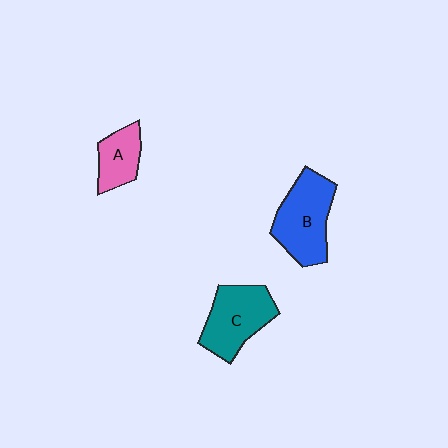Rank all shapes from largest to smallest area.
From largest to smallest: B (blue), C (teal), A (pink).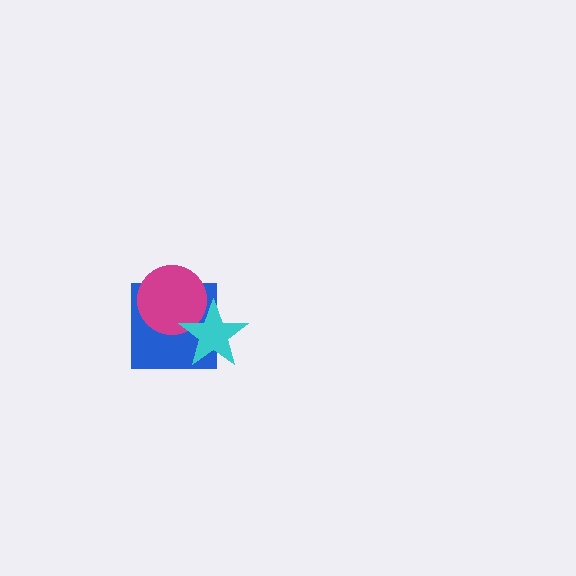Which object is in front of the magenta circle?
The cyan star is in front of the magenta circle.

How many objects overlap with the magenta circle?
2 objects overlap with the magenta circle.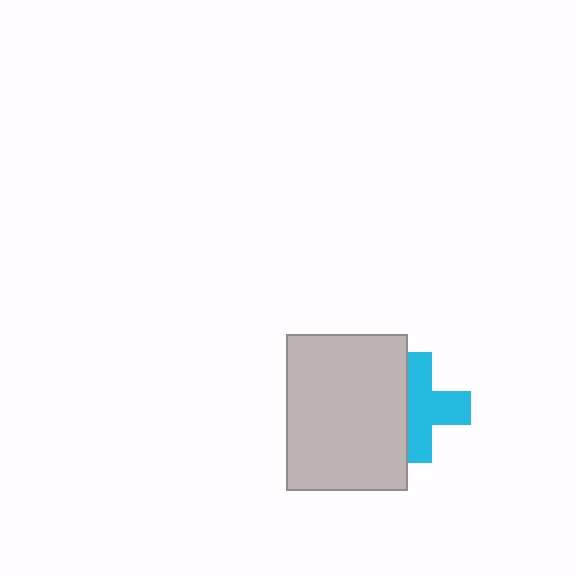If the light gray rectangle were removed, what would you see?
You would see the complete cyan cross.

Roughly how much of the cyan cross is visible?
About half of it is visible (roughly 63%).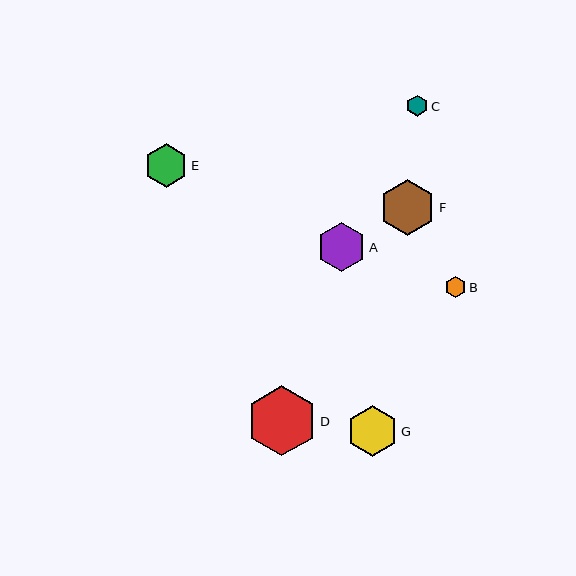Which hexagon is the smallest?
Hexagon B is the smallest with a size of approximately 21 pixels.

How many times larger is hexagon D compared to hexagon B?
Hexagon D is approximately 3.4 times the size of hexagon B.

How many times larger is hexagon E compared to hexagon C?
Hexagon E is approximately 2.1 times the size of hexagon C.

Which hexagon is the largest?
Hexagon D is the largest with a size of approximately 70 pixels.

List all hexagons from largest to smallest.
From largest to smallest: D, F, G, A, E, C, B.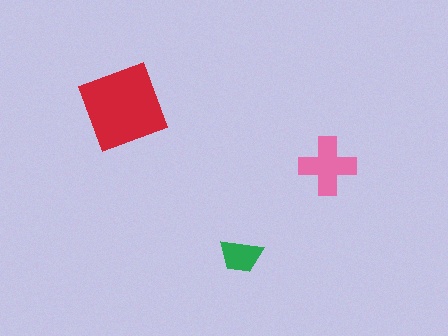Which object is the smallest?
The green trapezoid.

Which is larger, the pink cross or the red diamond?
The red diamond.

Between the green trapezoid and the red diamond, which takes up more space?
The red diamond.